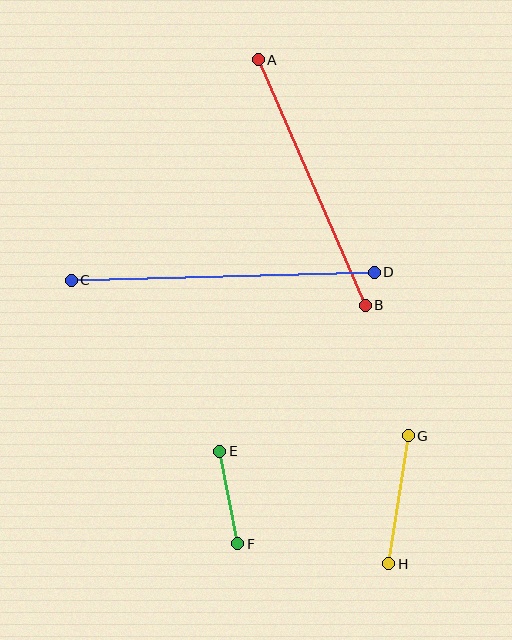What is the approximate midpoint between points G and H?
The midpoint is at approximately (398, 500) pixels.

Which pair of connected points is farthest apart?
Points C and D are farthest apart.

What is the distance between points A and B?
The distance is approximately 268 pixels.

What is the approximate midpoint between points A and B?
The midpoint is at approximately (312, 182) pixels.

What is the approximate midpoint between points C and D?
The midpoint is at approximately (223, 276) pixels.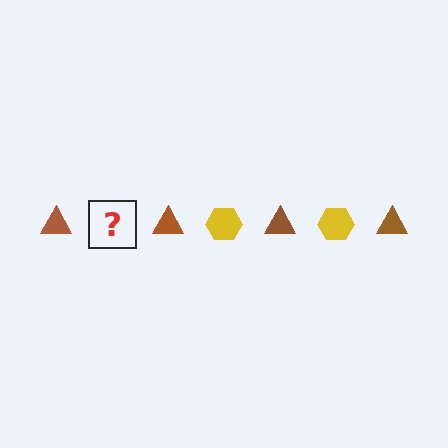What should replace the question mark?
The question mark should be replaced with a yellow hexagon.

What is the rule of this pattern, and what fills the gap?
The rule is that the pattern alternates between brown triangle and yellow hexagon. The gap should be filled with a yellow hexagon.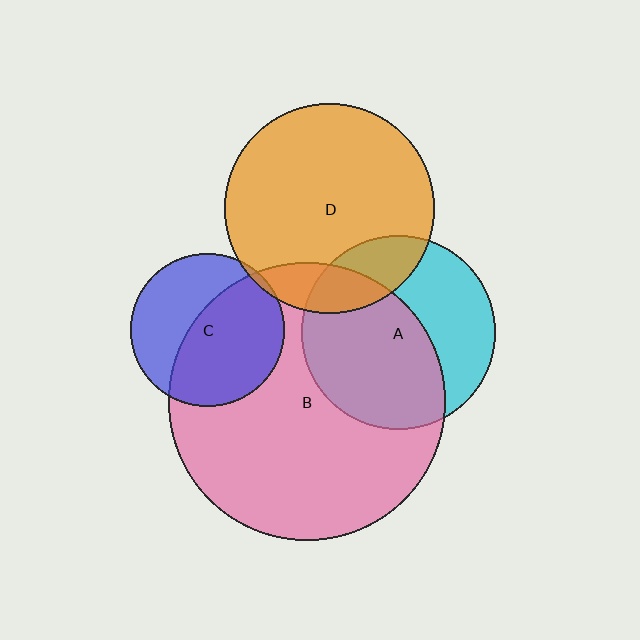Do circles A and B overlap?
Yes.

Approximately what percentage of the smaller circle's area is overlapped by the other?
Approximately 60%.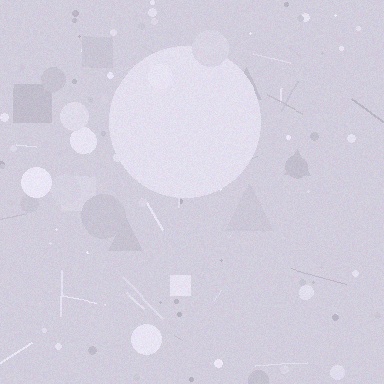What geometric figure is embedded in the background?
A circle is embedded in the background.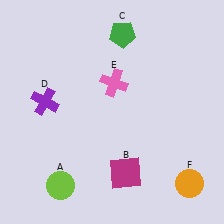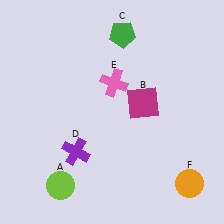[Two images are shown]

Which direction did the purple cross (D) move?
The purple cross (D) moved down.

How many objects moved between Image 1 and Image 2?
2 objects moved between the two images.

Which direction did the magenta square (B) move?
The magenta square (B) moved up.